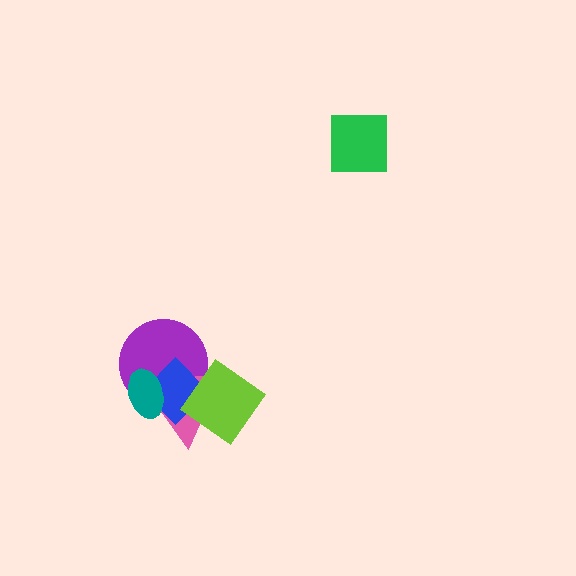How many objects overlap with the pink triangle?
4 objects overlap with the pink triangle.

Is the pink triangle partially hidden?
Yes, it is partially covered by another shape.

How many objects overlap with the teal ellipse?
3 objects overlap with the teal ellipse.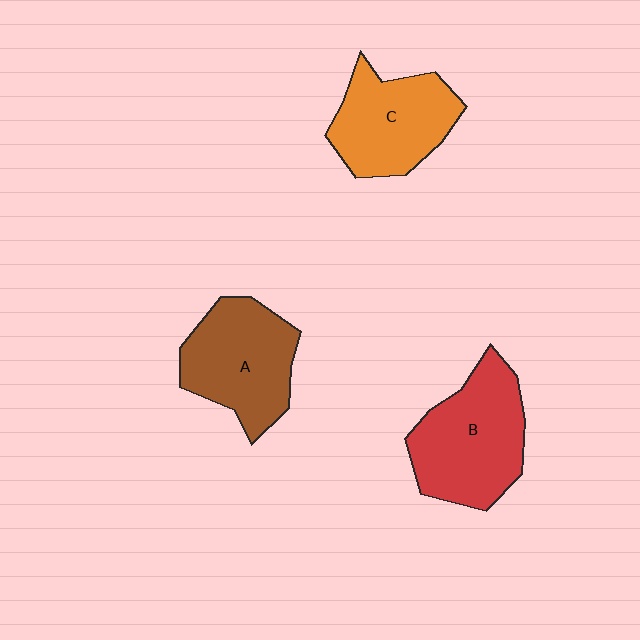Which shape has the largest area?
Shape B (red).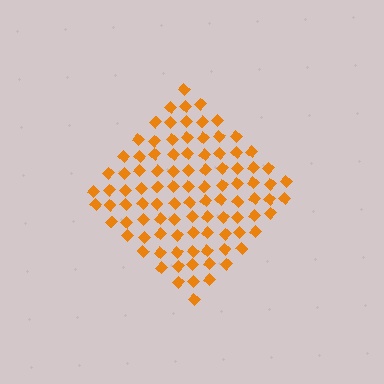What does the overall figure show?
The overall figure shows a diamond.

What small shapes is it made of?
It is made of small diamonds.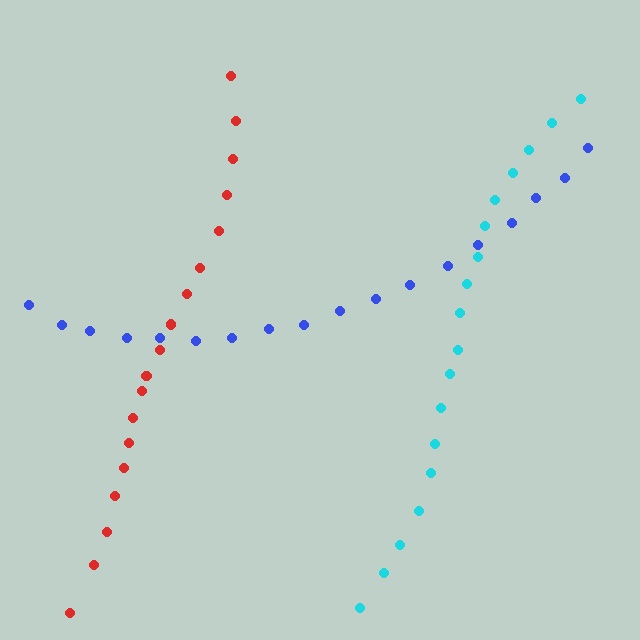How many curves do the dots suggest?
There are 3 distinct paths.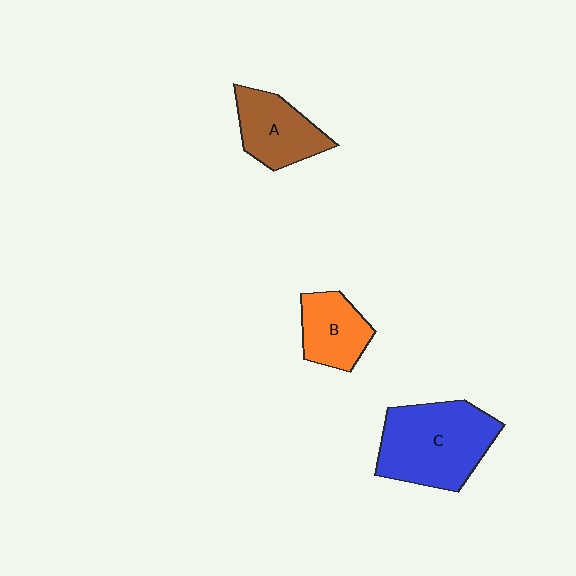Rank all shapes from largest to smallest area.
From largest to smallest: C (blue), A (brown), B (orange).